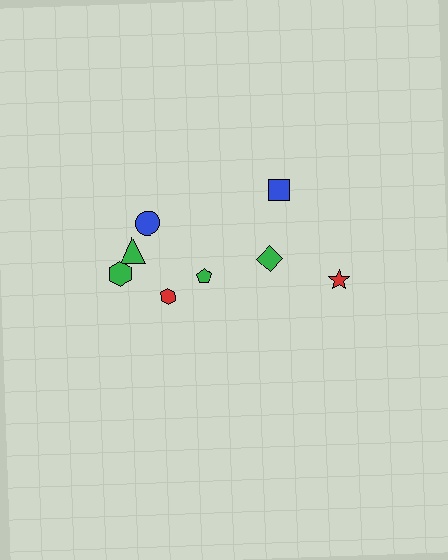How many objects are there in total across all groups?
There are 8 objects.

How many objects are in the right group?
There are 3 objects.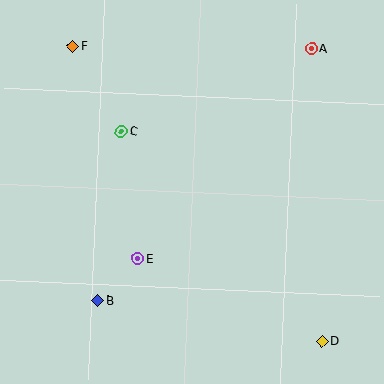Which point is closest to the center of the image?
Point E at (138, 259) is closest to the center.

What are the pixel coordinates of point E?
Point E is at (138, 259).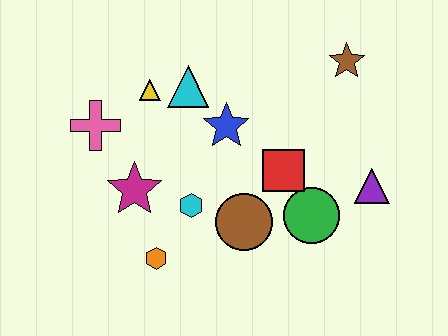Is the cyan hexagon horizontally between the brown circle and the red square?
No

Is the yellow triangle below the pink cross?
No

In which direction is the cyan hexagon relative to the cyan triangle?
The cyan hexagon is below the cyan triangle.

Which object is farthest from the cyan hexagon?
The brown star is farthest from the cyan hexagon.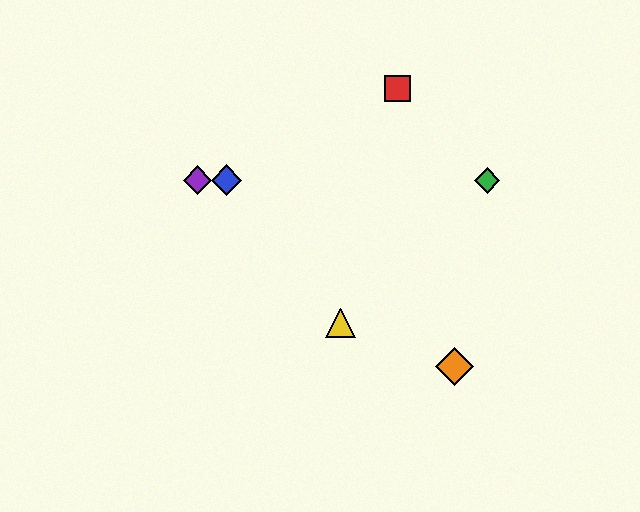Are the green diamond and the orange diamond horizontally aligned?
No, the green diamond is at y≈180 and the orange diamond is at y≈366.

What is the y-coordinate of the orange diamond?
The orange diamond is at y≈366.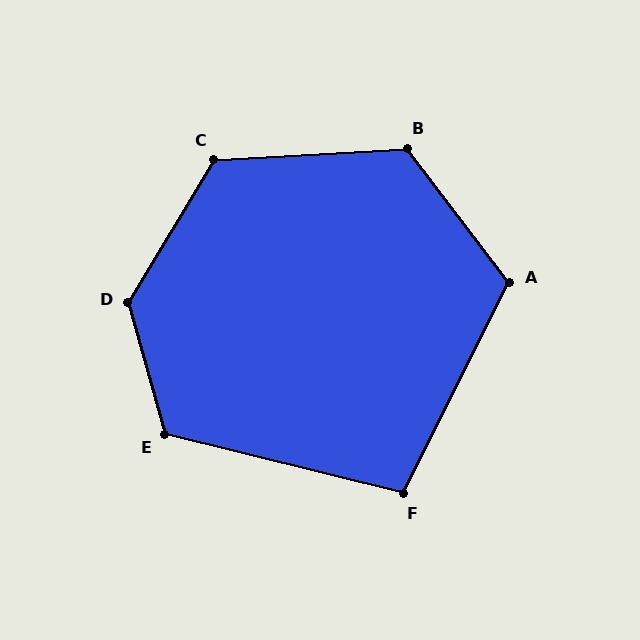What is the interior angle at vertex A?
Approximately 116 degrees (obtuse).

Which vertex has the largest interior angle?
D, at approximately 134 degrees.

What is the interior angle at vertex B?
Approximately 124 degrees (obtuse).